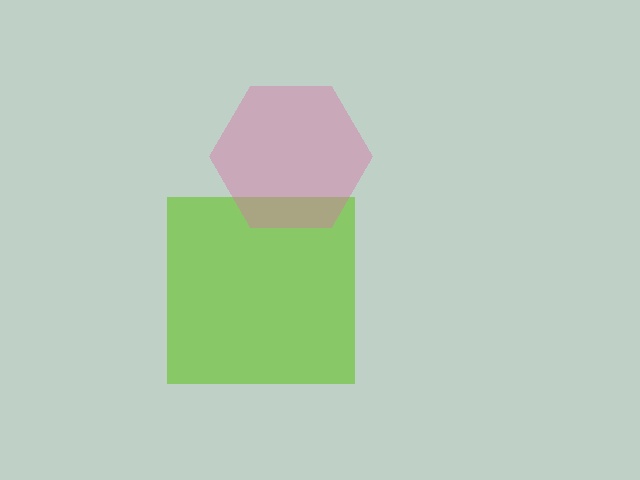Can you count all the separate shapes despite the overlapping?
Yes, there are 2 separate shapes.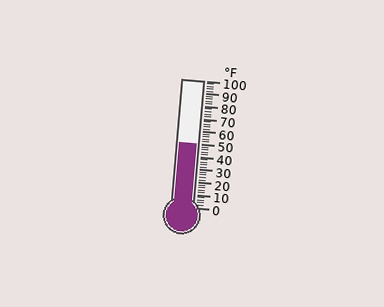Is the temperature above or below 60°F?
The temperature is below 60°F.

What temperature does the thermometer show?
The thermometer shows approximately 50°F.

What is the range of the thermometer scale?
The thermometer scale ranges from 0°F to 100°F.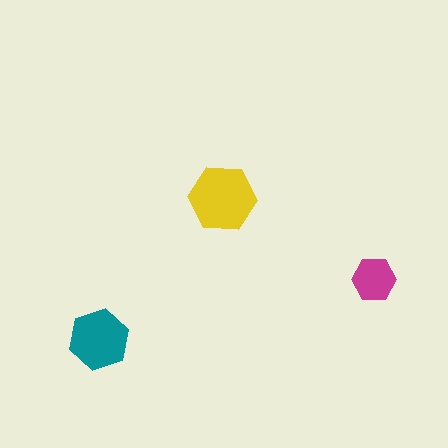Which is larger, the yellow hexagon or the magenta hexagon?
The yellow one.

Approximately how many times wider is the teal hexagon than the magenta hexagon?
About 1.5 times wider.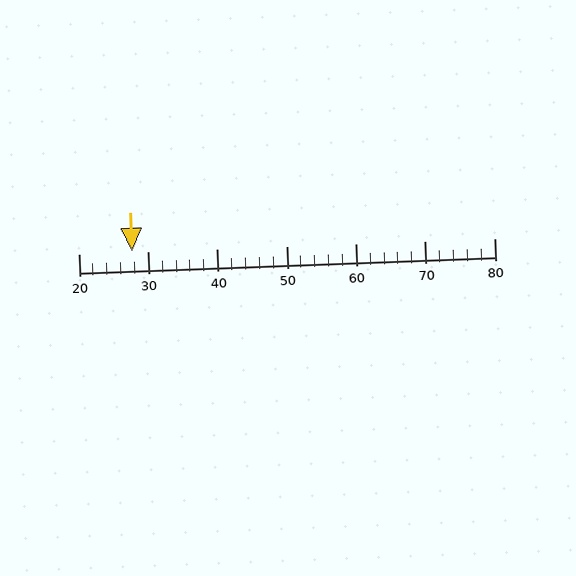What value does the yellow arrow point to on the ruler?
The yellow arrow points to approximately 28.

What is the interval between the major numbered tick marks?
The major tick marks are spaced 10 units apart.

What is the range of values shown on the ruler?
The ruler shows values from 20 to 80.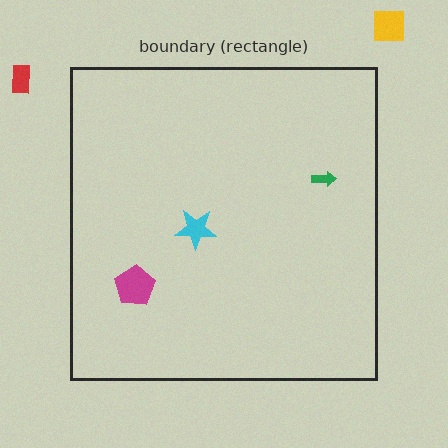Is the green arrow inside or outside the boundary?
Inside.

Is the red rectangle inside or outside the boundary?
Outside.